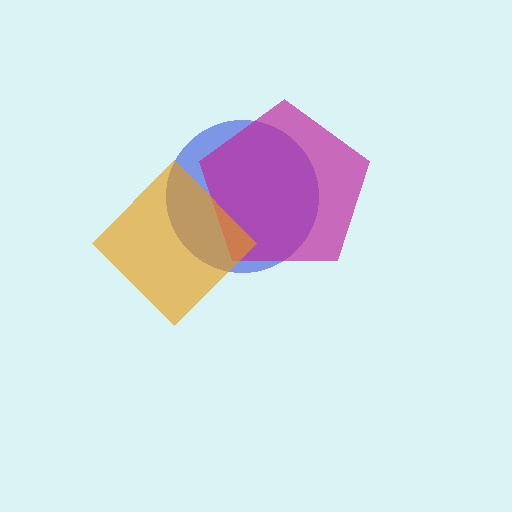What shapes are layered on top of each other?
The layered shapes are: a blue circle, a magenta pentagon, an orange diamond.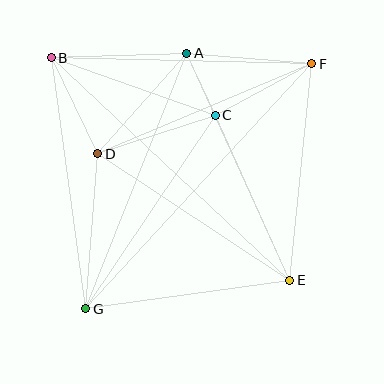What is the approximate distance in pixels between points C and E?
The distance between C and E is approximately 181 pixels.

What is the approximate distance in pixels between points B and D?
The distance between B and D is approximately 106 pixels.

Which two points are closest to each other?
Points A and C are closest to each other.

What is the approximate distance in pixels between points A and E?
The distance between A and E is approximately 249 pixels.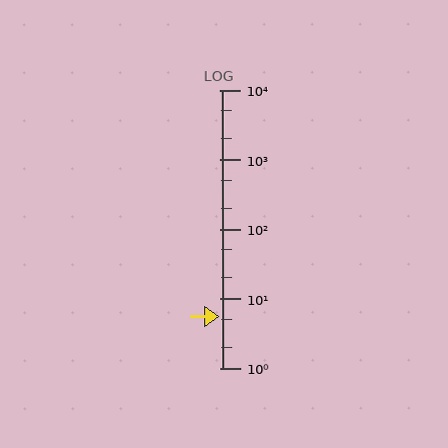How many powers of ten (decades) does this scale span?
The scale spans 4 decades, from 1 to 10000.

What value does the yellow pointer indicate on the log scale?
The pointer indicates approximately 5.5.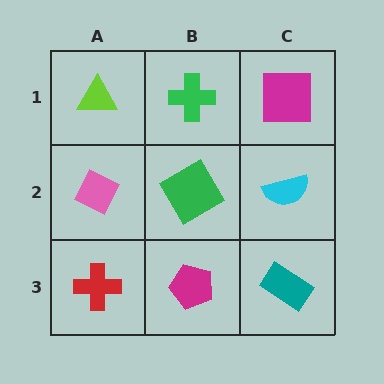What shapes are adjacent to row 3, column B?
A green diamond (row 2, column B), a red cross (row 3, column A), a teal rectangle (row 3, column C).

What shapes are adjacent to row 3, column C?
A cyan semicircle (row 2, column C), a magenta pentagon (row 3, column B).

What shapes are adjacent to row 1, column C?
A cyan semicircle (row 2, column C), a green cross (row 1, column B).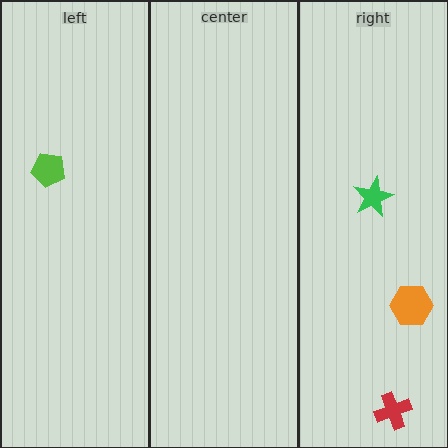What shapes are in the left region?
The lime pentagon.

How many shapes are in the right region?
3.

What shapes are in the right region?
The green star, the orange hexagon, the red cross.